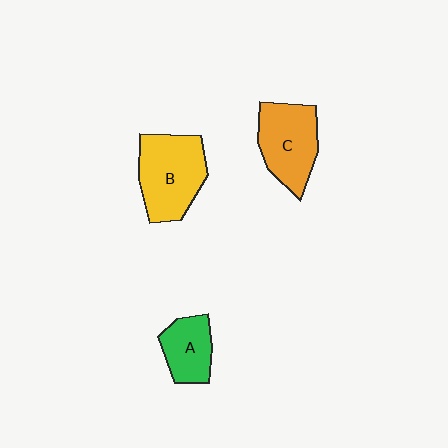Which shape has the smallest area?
Shape A (green).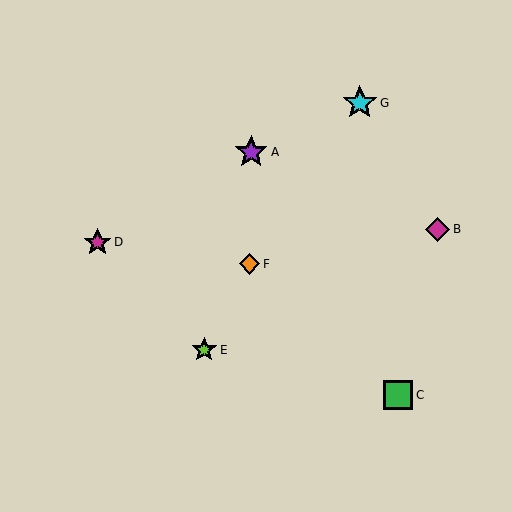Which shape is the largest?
The cyan star (labeled G) is the largest.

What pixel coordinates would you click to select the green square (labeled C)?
Click at (398, 395) to select the green square C.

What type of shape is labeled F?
Shape F is an orange diamond.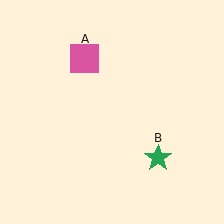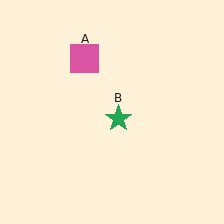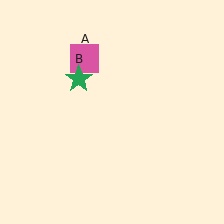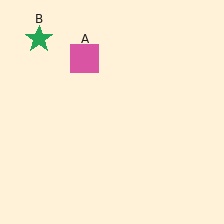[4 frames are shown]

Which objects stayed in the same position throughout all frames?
Pink square (object A) remained stationary.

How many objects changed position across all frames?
1 object changed position: green star (object B).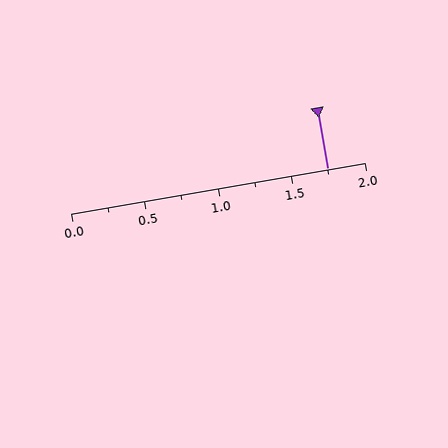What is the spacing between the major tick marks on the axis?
The major ticks are spaced 0.5 apart.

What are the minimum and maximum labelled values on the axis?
The axis runs from 0.0 to 2.0.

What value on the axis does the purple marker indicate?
The marker indicates approximately 1.75.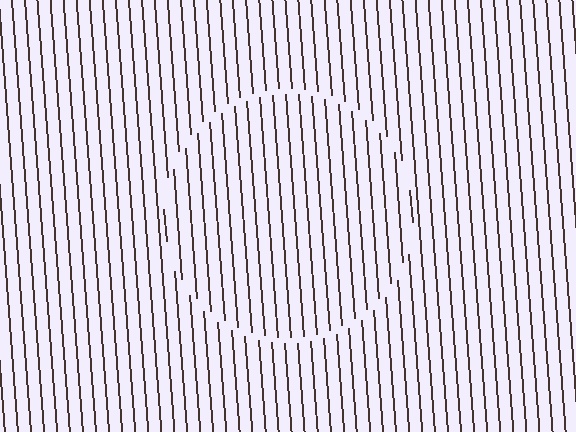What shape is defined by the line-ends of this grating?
An illusory circle. The interior of the shape contains the same grating, shifted by half a period — the contour is defined by the phase discontinuity where line-ends from the inner and outer gratings abut.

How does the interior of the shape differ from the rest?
The interior of the shape contains the same grating, shifted by half a period — the contour is defined by the phase discontinuity where line-ends from the inner and outer gratings abut.